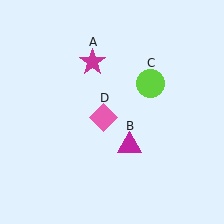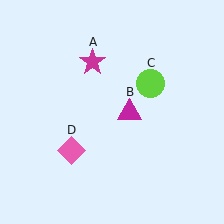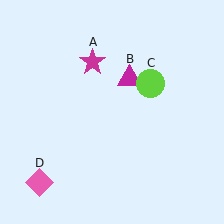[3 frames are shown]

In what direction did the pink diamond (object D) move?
The pink diamond (object D) moved down and to the left.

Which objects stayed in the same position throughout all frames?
Magenta star (object A) and lime circle (object C) remained stationary.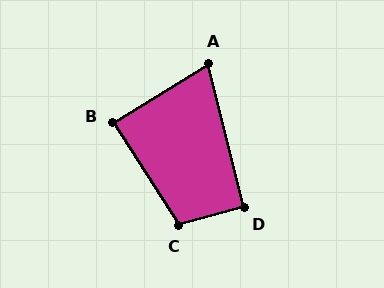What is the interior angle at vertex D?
Approximately 91 degrees (approximately right).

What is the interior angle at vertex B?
Approximately 89 degrees (approximately right).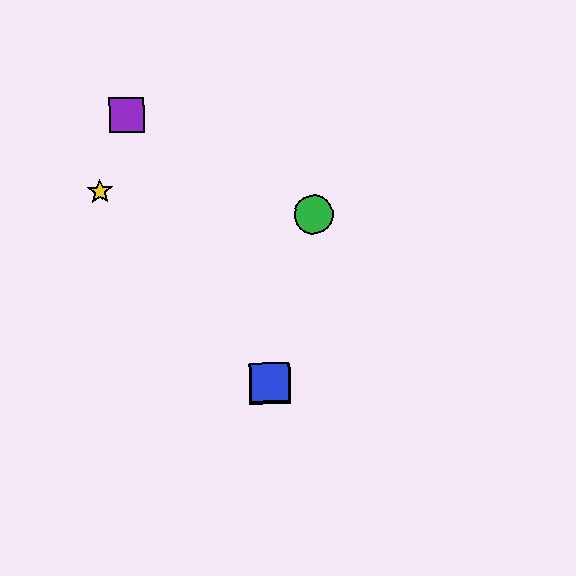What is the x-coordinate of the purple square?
The purple square is at x≈126.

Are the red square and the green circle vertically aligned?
No, the red square is at x≈270 and the green circle is at x≈313.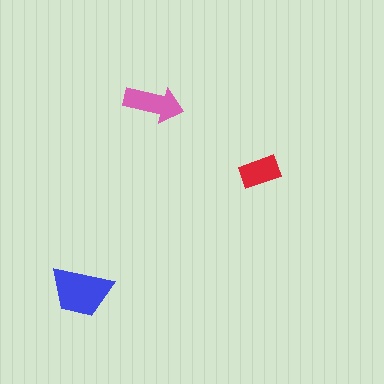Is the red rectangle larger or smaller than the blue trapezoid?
Smaller.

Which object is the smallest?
The red rectangle.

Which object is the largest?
The blue trapezoid.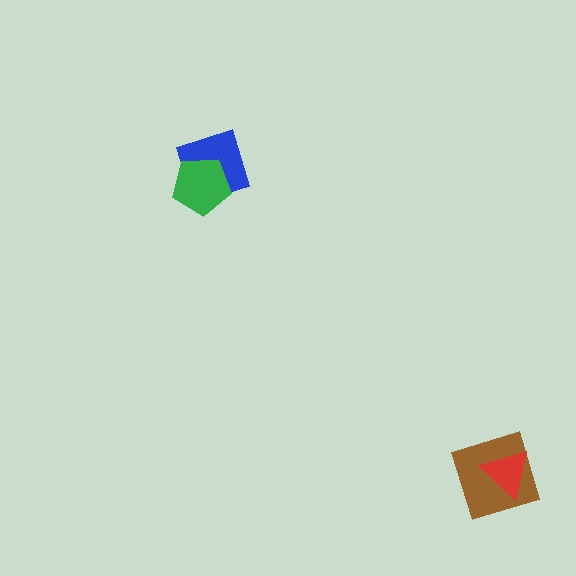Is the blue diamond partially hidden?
Yes, it is partially covered by another shape.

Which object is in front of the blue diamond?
The green pentagon is in front of the blue diamond.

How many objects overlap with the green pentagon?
1 object overlaps with the green pentagon.